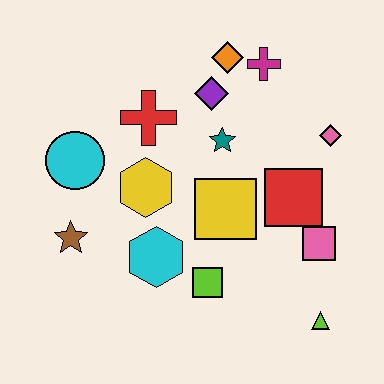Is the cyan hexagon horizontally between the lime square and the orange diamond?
No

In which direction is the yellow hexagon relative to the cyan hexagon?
The yellow hexagon is above the cyan hexagon.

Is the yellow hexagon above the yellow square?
Yes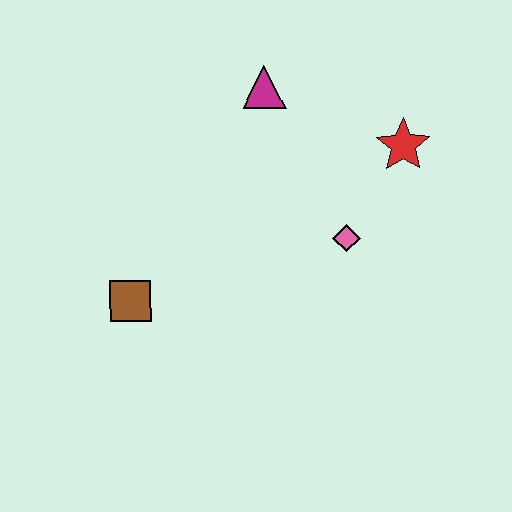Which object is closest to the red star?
The pink diamond is closest to the red star.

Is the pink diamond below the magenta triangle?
Yes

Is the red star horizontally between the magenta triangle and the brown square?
No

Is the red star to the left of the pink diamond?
No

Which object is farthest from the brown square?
The red star is farthest from the brown square.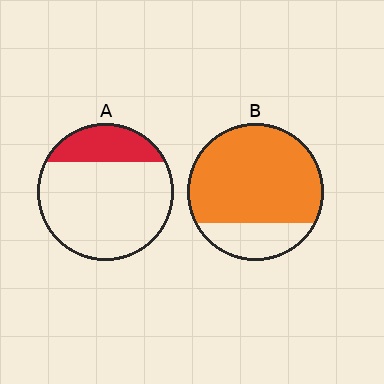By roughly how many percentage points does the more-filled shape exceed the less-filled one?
By roughly 55 percentage points (B over A).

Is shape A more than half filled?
No.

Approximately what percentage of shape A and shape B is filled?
A is approximately 25% and B is approximately 80%.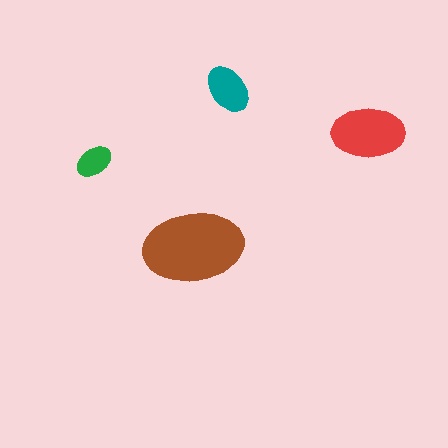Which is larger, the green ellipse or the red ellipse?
The red one.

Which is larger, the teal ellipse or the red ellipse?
The red one.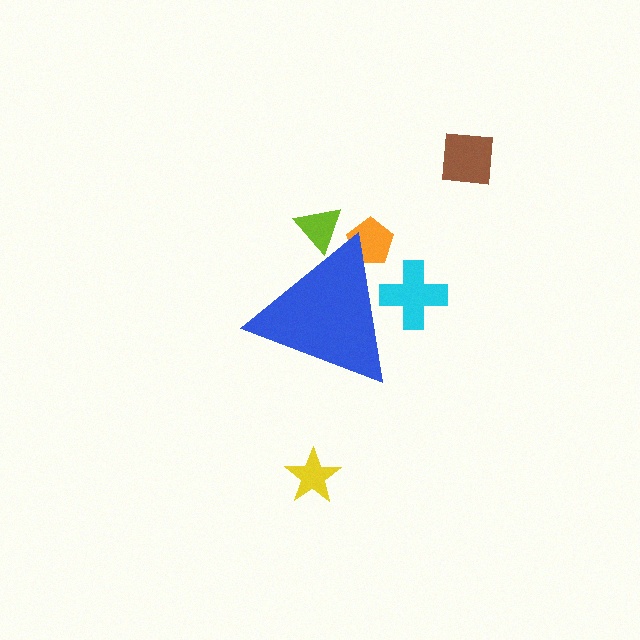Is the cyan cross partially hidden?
Yes, the cyan cross is partially hidden behind the blue triangle.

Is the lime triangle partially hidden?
Yes, the lime triangle is partially hidden behind the blue triangle.